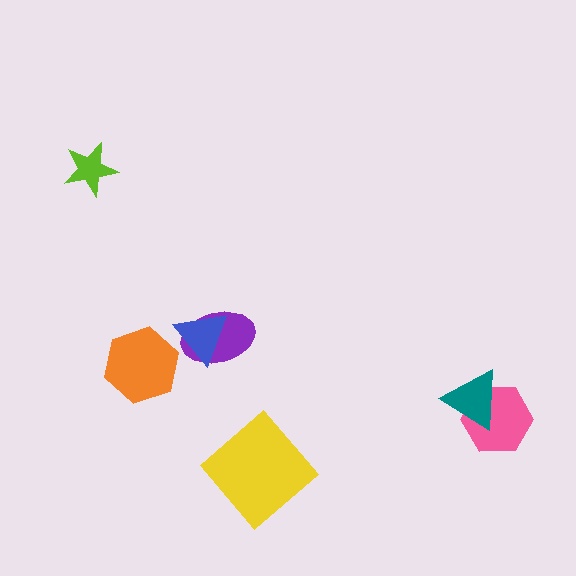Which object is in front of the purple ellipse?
The blue triangle is in front of the purple ellipse.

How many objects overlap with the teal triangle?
1 object overlaps with the teal triangle.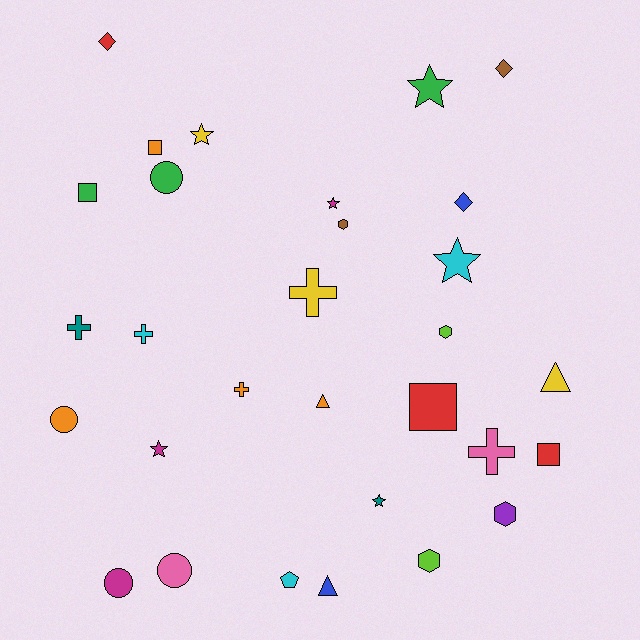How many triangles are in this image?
There are 3 triangles.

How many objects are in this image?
There are 30 objects.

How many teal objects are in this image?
There are 2 teal objects.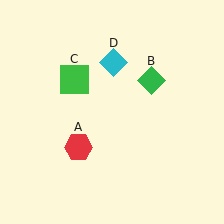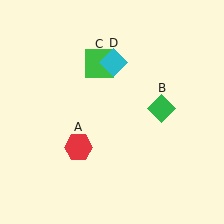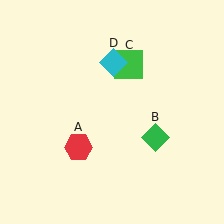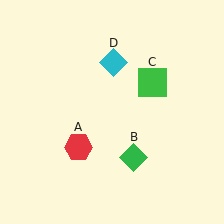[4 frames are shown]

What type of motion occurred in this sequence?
The green diamond (object B), green square (object C) rotated clockwise around the center of the scene.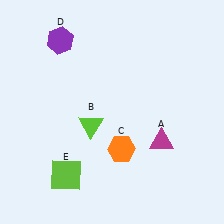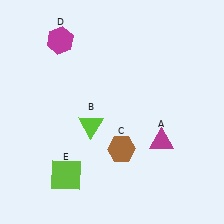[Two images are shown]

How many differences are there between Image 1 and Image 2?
There are 2 differences between the two images.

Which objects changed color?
C changed from orange to brown. D changed from purple to magenta.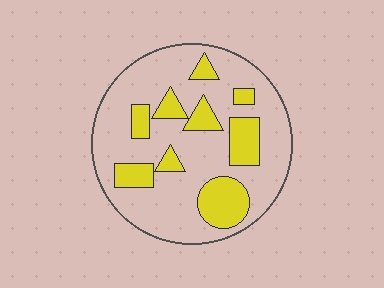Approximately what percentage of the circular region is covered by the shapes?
Approximately 25%.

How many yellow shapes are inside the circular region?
9.